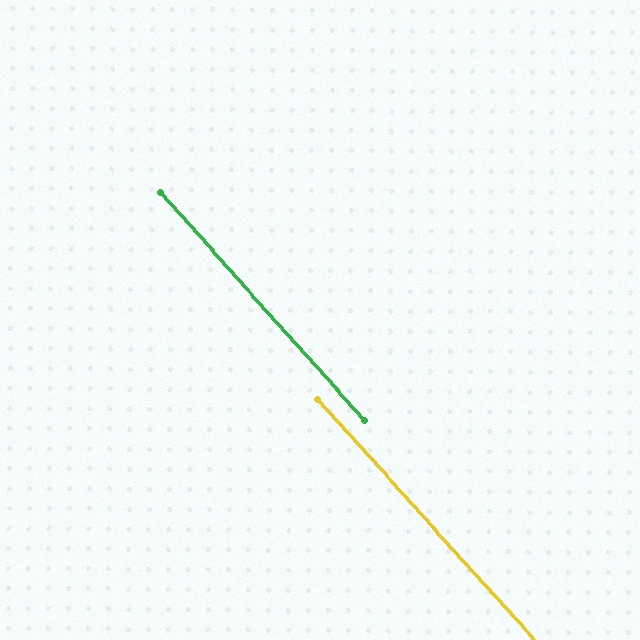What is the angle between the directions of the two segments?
Approximately 0 degrees.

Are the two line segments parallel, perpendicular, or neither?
Parallel — their directions differ by only 0.2°.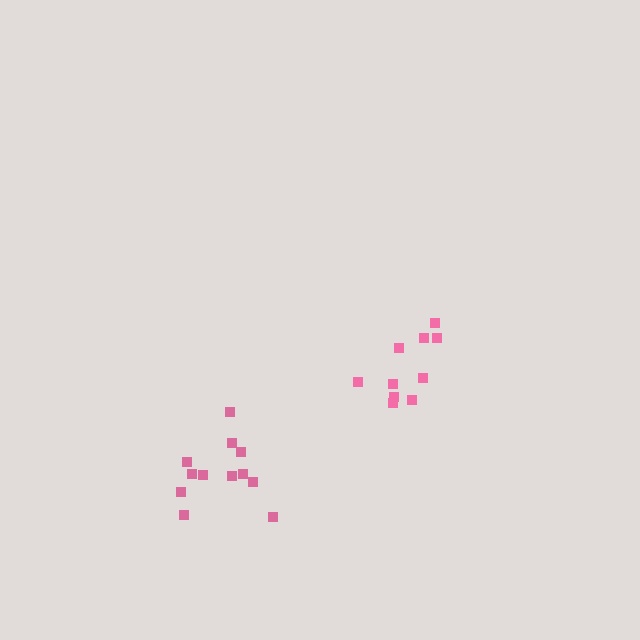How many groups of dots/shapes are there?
There are 2 groups.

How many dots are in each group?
Group 1: 10 dots, Group 2: 12 dots (22 total).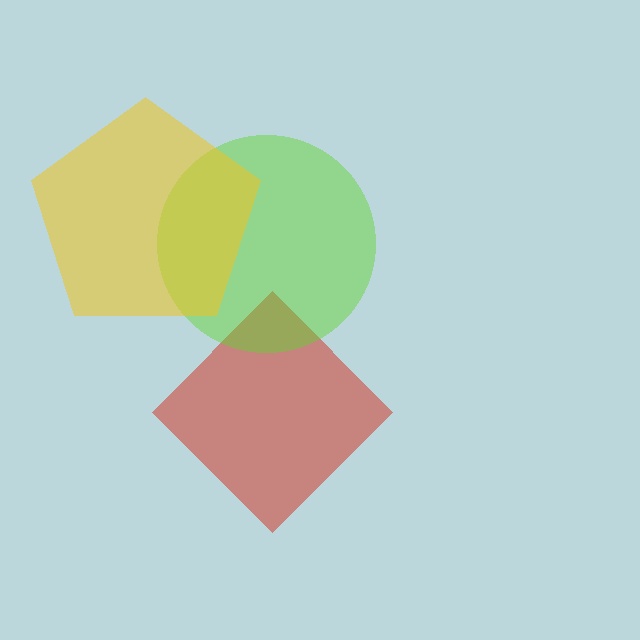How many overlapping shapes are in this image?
There are 3 overlapping shapes in the image.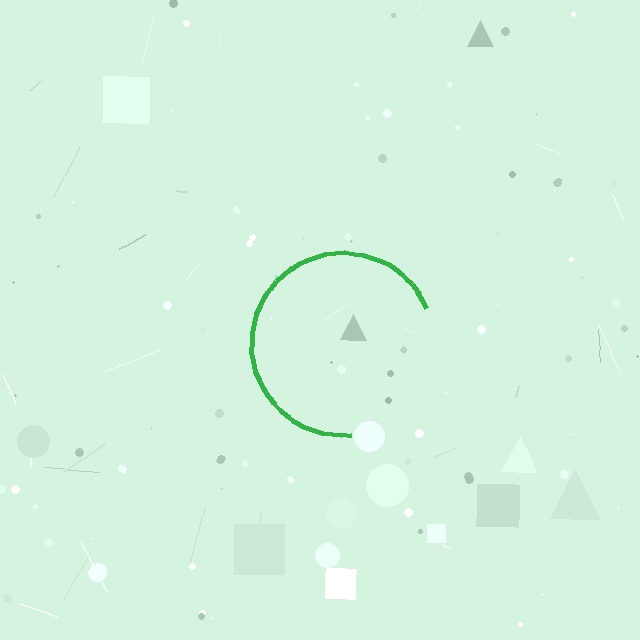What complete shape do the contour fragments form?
The contour fragments form a circle.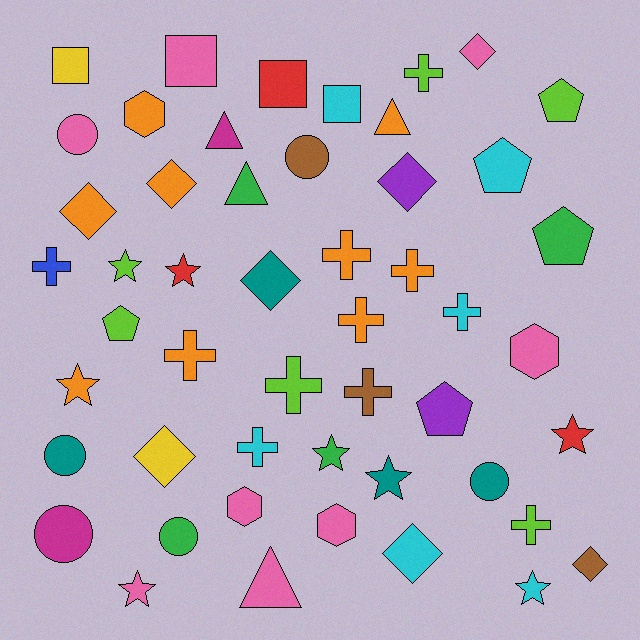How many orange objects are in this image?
There are 9 orange objects.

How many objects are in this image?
There are 50 objects.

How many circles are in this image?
There are 6 circles.